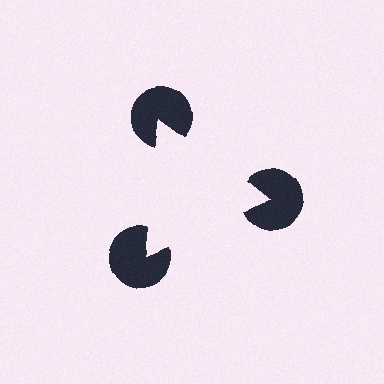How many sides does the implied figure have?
3 sides.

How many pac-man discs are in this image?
There are 3 — one at each vertex of the illusory triangle.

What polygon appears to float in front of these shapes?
An illusory triangle — its edges are inferred from the aligned wedge cuts in the pac-man discs, not physically drawn.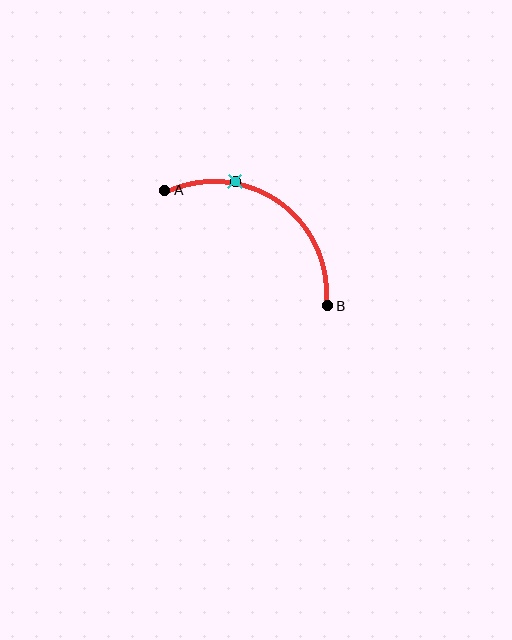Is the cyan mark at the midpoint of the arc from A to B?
No. The cyan mark lies on the arc but is closer to endpoint A. The arc midpoint would be at the point on the curve equidistant along the arc from both A and B.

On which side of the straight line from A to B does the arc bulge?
The arc bulges above and to the right of the straight line connecting A and B.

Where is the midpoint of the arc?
The arc midpoint is the point on the curve farthest from the straight line joining A and B. It sits above and to the right of that line.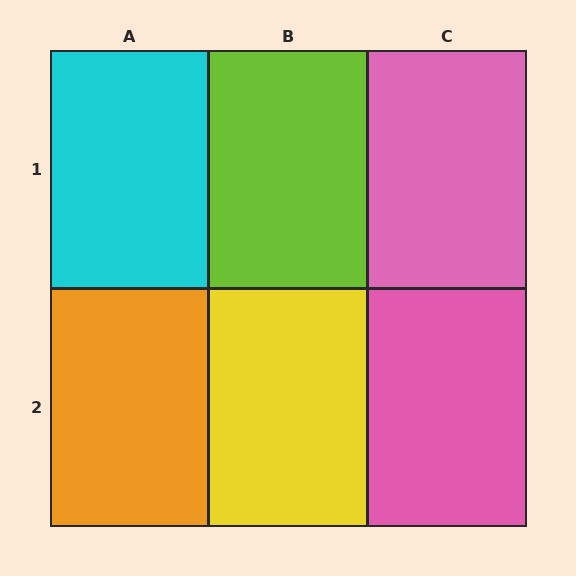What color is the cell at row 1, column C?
Pink.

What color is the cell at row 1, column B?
Lime.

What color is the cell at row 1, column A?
Cyan.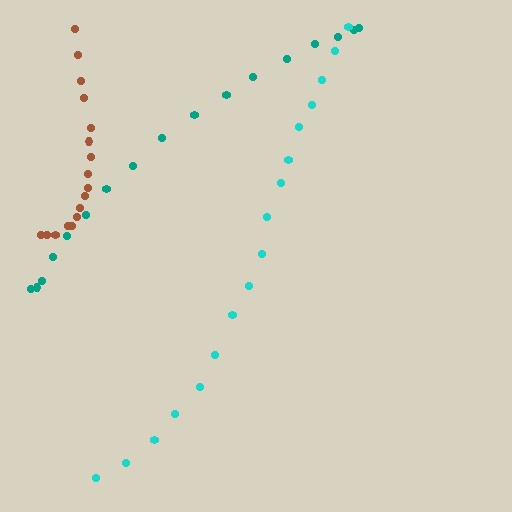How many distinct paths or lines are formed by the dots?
There are 3 distinct paths.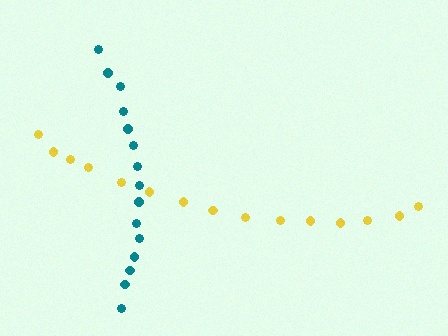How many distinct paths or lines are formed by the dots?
There are 2 distinct paths.